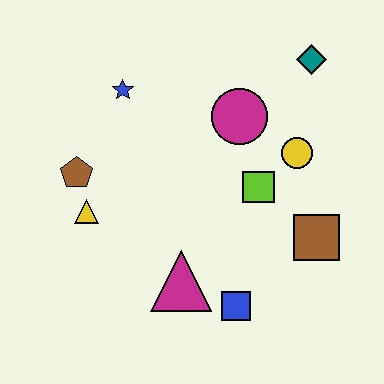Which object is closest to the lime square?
The yellow circle is closest to the lime square.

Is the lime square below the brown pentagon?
Yes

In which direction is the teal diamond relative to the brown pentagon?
The teal diamond is to the right of the brown pentagon.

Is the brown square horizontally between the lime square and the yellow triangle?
No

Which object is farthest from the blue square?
The teal diamond is farthest from the blue square.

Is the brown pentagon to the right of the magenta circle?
No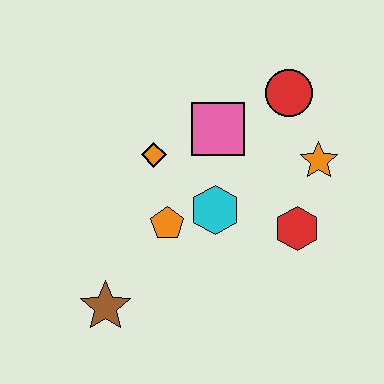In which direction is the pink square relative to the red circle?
The pink square is to the left of the red circle.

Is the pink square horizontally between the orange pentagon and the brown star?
No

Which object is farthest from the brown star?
The red circle is farthest from the brown star.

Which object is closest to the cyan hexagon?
The orange pentagon is closest to the cyan hexagon.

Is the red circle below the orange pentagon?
No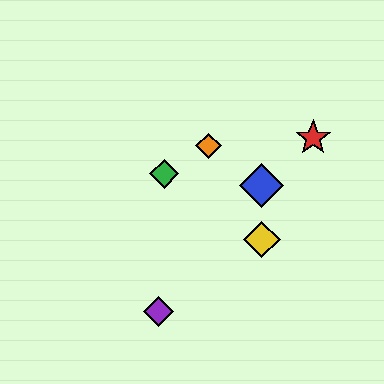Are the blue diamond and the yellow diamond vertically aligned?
Yes, both are at x≈262.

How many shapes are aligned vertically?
2 shapes (the blue diamond, the yellow diamond) are aligned vertically.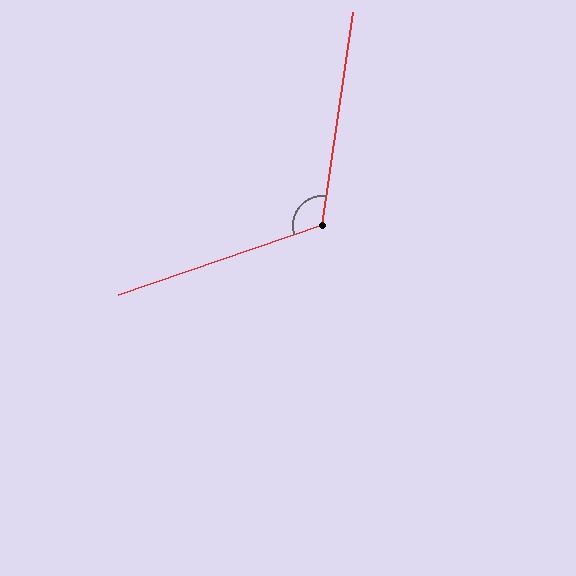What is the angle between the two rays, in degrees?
Approximately 117 degrees.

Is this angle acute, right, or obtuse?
It is obtuse.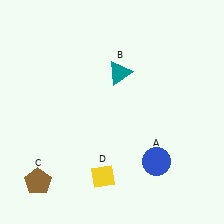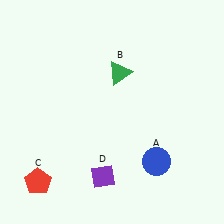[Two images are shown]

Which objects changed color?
B changed from teal to green. C changed from brown to red. D changed from yellow to purple.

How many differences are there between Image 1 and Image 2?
There are 3 differences between the two images.